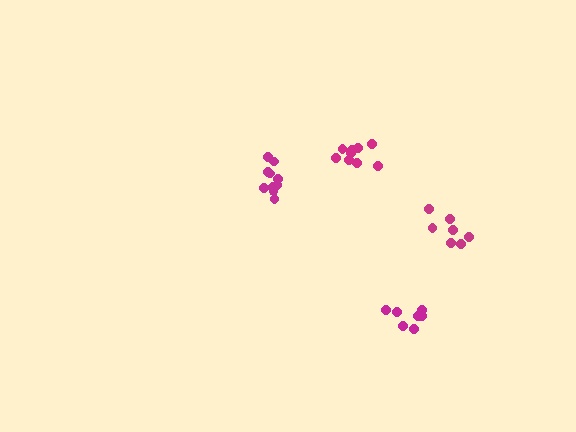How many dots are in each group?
Group 1: 7 dots, Group 2: 7 dots, Group 3: 11 dots, Group 4: 9 dots (34 total).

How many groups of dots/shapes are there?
There are 4 groups.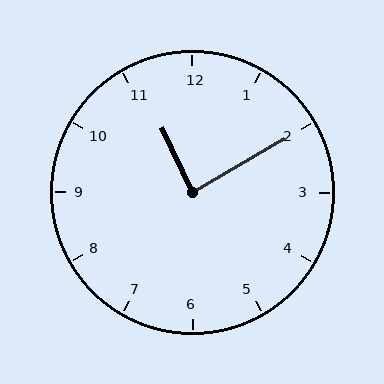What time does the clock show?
11:10.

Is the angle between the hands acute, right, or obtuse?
It is right.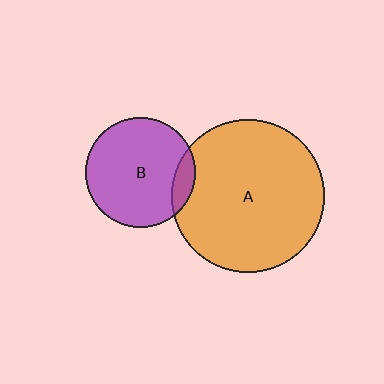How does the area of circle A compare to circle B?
Approximately 1.9 times.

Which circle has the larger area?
Circle A (orange).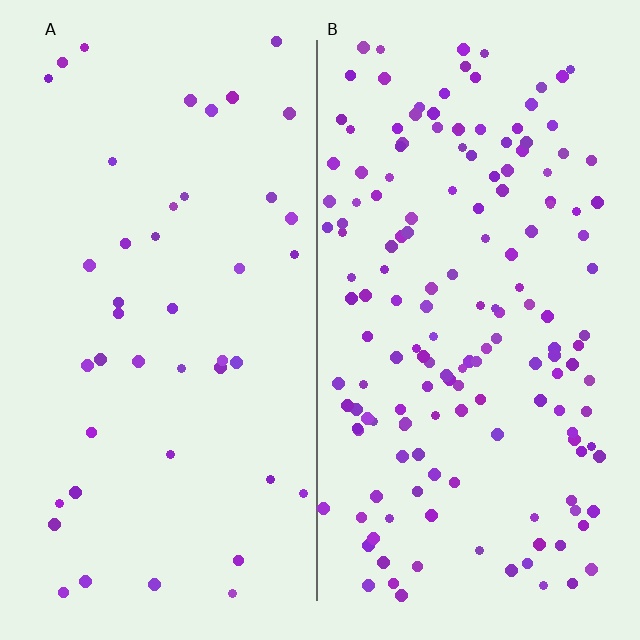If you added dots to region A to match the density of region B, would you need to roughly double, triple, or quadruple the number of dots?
Approximately quadruple.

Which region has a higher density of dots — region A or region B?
B (the right).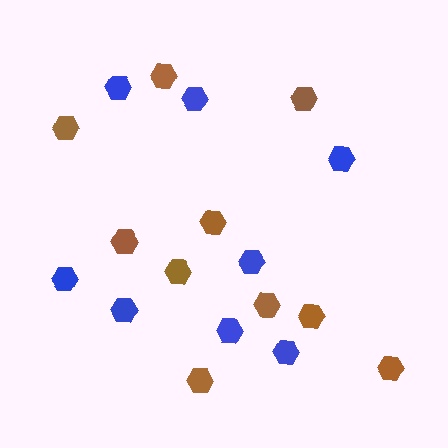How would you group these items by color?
There are 2 groups: one group of blue hexagons (8) and one group of brown hexagons (10).